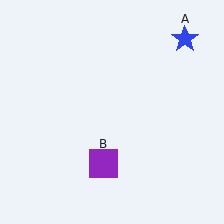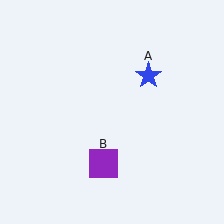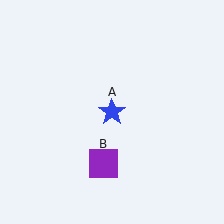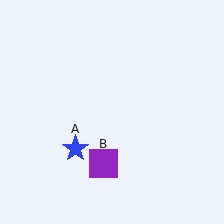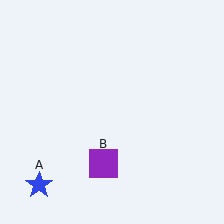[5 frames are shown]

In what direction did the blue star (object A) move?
The blue star (object A) moved down and to the left.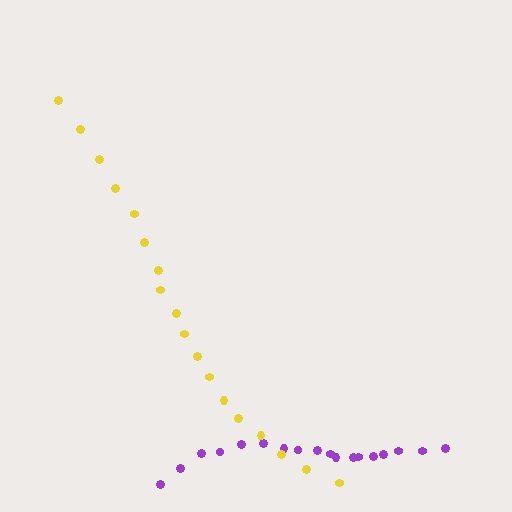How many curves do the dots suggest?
There are 2 distinct paths.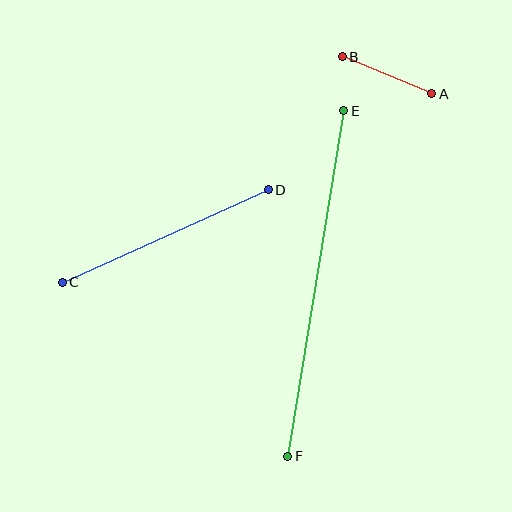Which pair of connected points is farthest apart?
Points E and F are farthest apart.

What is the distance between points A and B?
The distance is approximately 97 pixels.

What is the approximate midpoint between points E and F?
The midpoint is at approximately (316, 283) pixels.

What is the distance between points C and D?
The distance is approximately 226 pixels.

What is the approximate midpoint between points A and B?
The midpoint is at approximately (387, 75) pixels.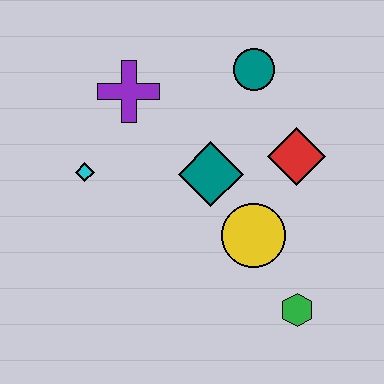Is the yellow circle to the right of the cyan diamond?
Yes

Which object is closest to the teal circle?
The red diamond is closest to the teal circle.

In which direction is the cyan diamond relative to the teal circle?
The cyan diamond is to the left of the teal circle.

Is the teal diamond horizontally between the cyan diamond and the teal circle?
Yes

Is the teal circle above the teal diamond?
Yes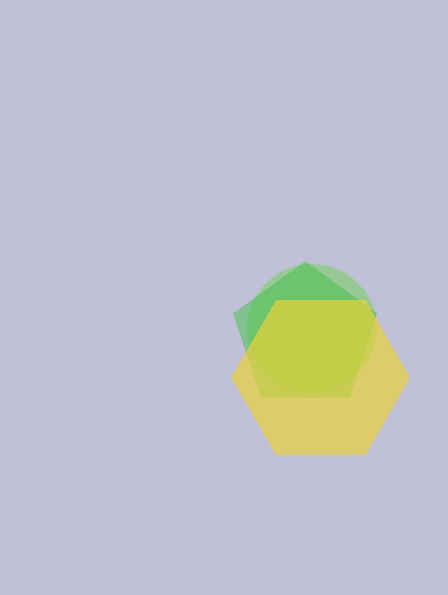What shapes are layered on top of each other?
The layered shapes are: a lime circle, a green pentagon, a yellow hexagon.